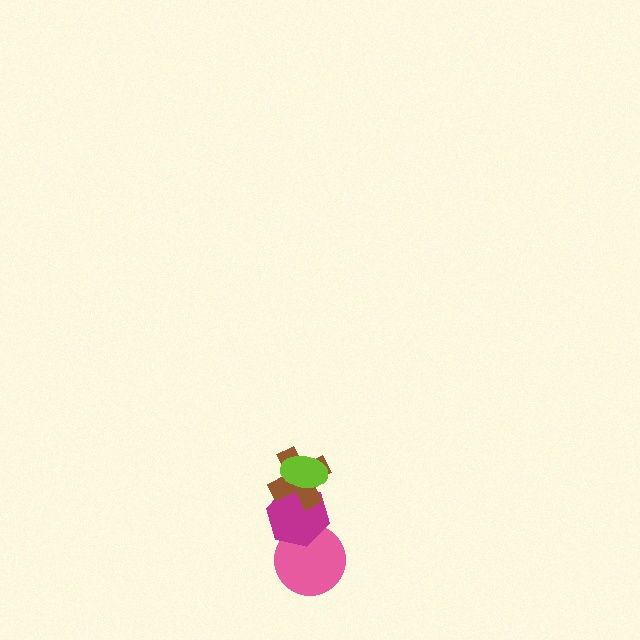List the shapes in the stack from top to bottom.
From top to bottom: the lime ellipse, the brown cross, the magenta hexagon, the pink circle.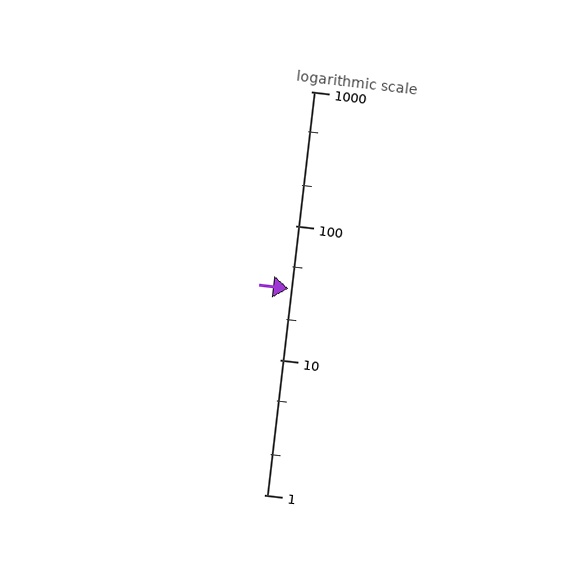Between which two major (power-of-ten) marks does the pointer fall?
The pointer is between 10 and 100.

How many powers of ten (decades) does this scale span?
The scale spans 3 decades, from 1 to 1000.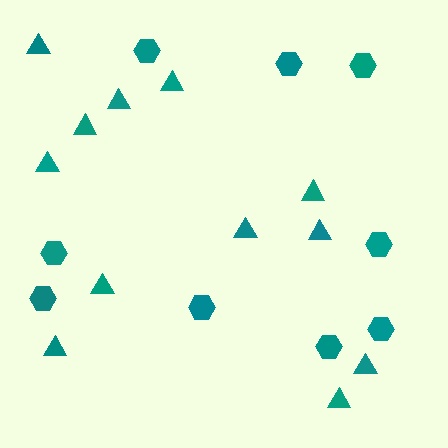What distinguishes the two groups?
There are 2 groups: one group of hexagons (9) and one group of triangles (12).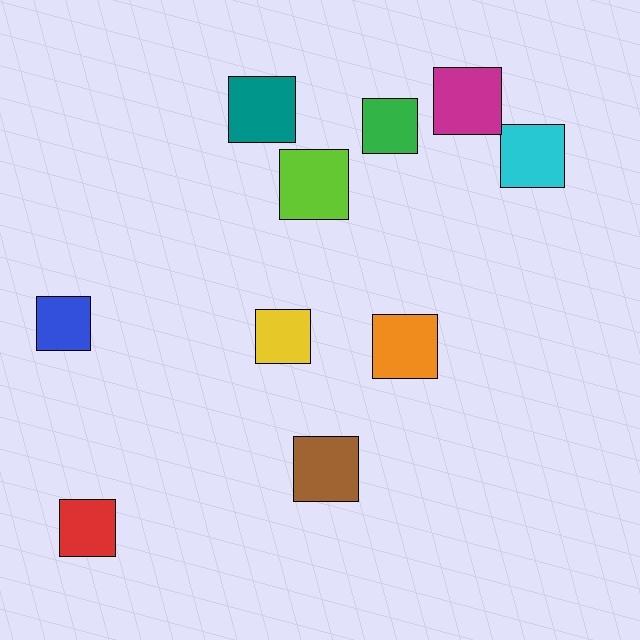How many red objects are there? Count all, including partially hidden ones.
There is 1 red object.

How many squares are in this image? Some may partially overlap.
There are 10 squares.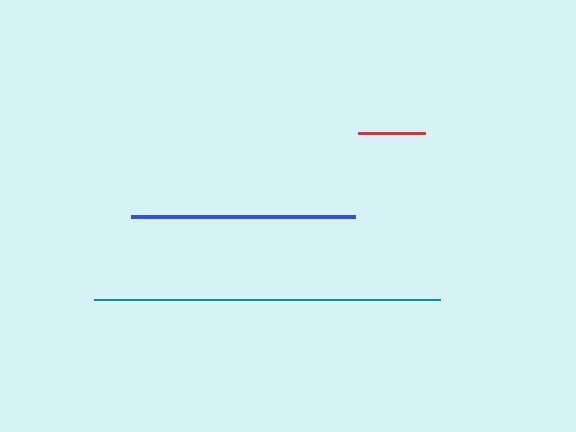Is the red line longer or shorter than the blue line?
The blue line is longer than the red line.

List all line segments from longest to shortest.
From longest to shortest: teal, blue, red.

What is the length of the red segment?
The red segment is approximately 68 pixels long.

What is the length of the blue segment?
The blue segment is approximately 224 pixels long.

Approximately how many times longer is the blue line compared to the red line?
The blue line is approximately 3.3 times the length of the red line.